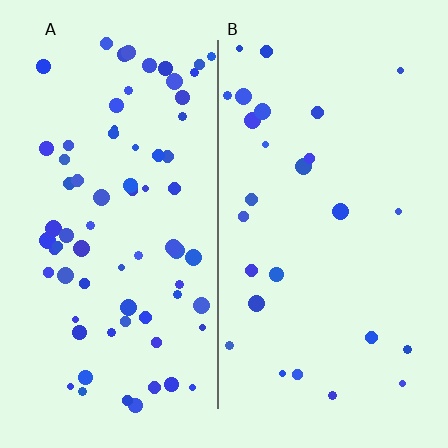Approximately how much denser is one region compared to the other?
Approximately 2.8× — region A over region B.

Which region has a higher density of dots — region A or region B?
A (the left).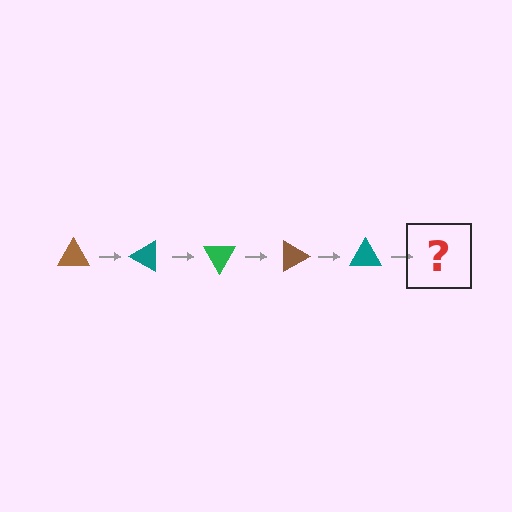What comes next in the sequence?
The next element should be a green triangle, rotated 150 degrees from the start.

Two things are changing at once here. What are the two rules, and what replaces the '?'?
The two rules are that it rotates 30 degrees each step and the color cycles through brown, teal, and green. The '?' should be a green triangle, rotated 150 degrees from the start.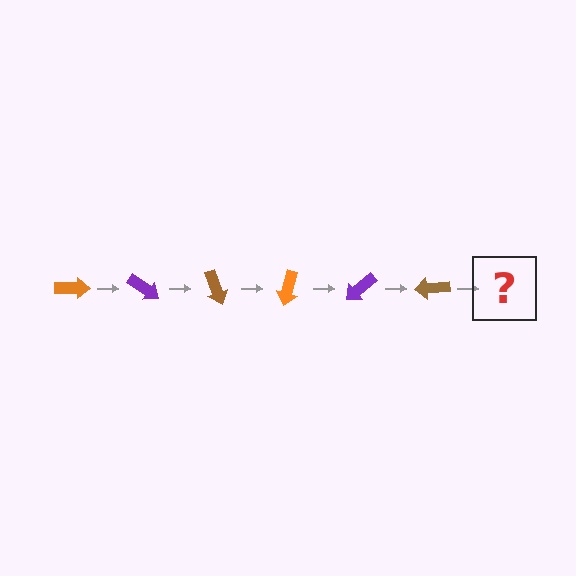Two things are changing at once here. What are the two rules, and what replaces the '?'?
The two rules are that it rotates 35 degrees each step and the color cycles through orange, purple, and brown. The '?' should be an orange arrow, rotated 210 degrees from the start.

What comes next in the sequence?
The next element should be an orange arrow, rotated 210 degrees from the start.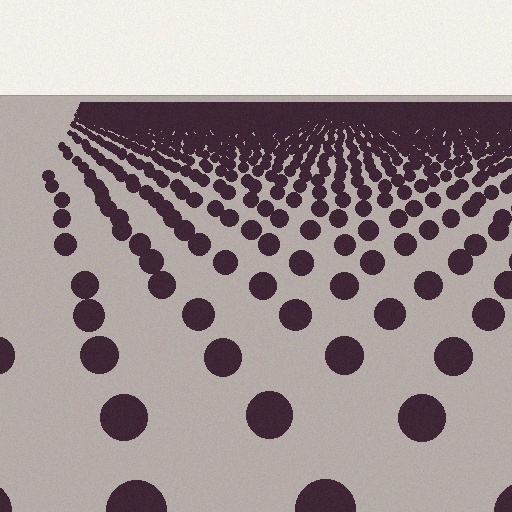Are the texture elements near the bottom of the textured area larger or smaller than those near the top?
Larger. Near the bottom, elements are closer to the viewer and appear at a bigger on-screen size.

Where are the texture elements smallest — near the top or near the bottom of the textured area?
Near the top.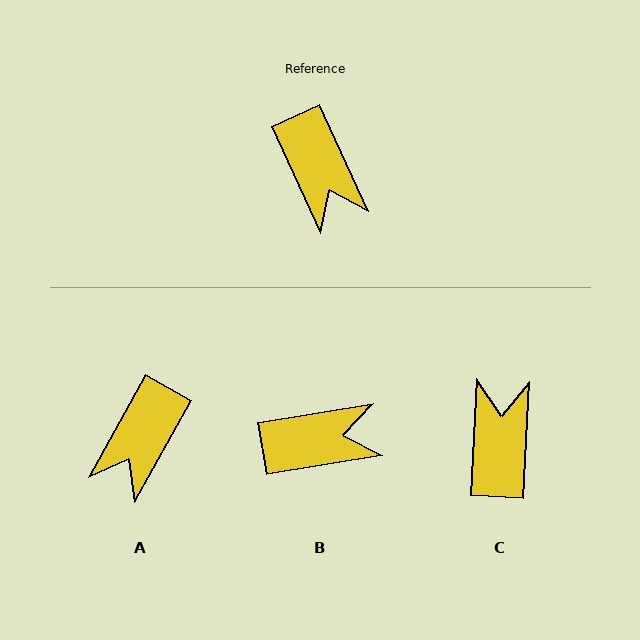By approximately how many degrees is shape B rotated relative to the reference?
Approximately 75 degrees counter-clockwise.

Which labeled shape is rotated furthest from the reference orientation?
C, about 152 degrees away.